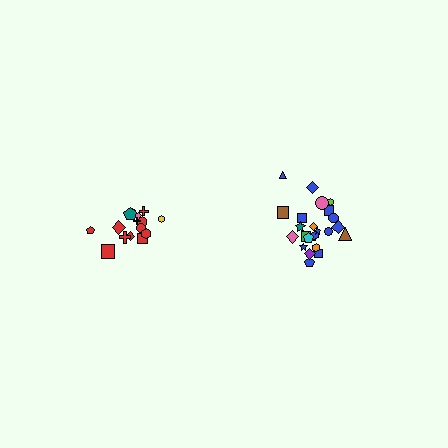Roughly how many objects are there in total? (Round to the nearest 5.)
Roughly 40 objects in total.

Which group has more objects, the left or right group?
The right group.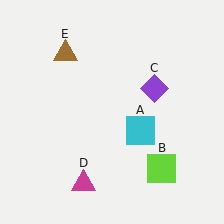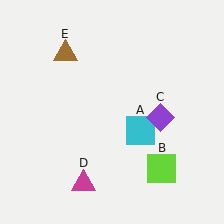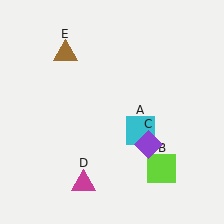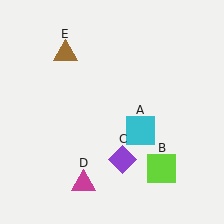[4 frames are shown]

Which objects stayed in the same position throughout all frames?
Cyan square (object A) and lime square (object B) and magenta triangle (object D) and brown triangle (object E) remained stationary.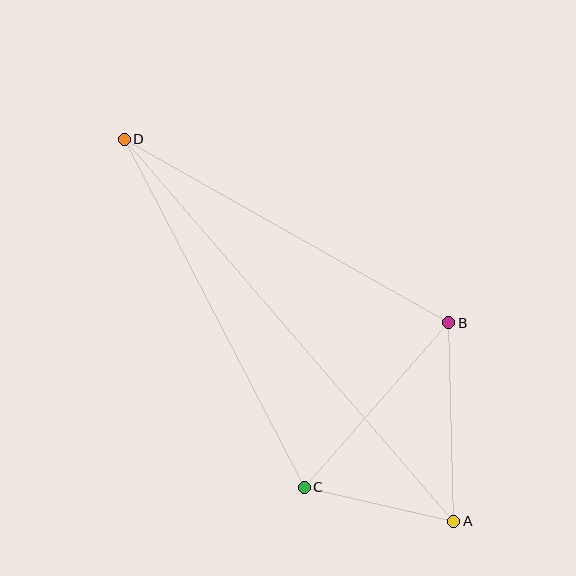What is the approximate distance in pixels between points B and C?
The distance between B and C is approximately 218 pixels.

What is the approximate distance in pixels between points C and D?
The distance between C and D is approximately 392 pixels.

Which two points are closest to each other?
Points A and C are closest to each other.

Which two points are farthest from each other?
Points A and D are farthest from each other.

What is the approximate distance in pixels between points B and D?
The distance between B and D is approximately 373 pixels.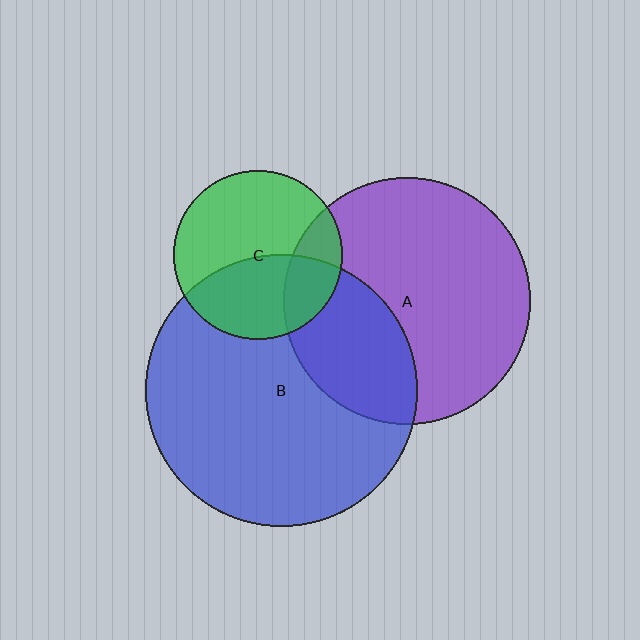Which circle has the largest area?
Circle B (blue).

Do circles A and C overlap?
Yes.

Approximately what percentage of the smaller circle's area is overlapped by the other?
Approximately 20%.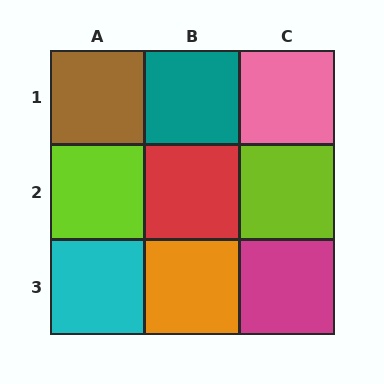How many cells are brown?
1 cell is brown.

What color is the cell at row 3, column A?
Cyan.